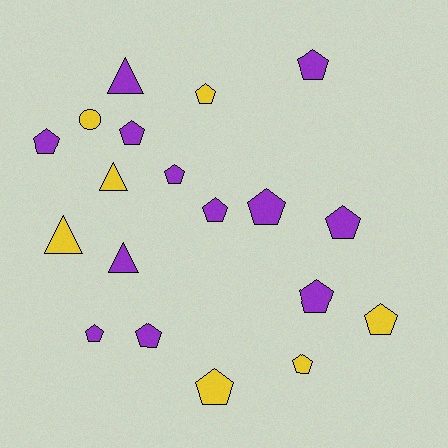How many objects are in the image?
There are 19 objects.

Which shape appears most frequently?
Pentagon, with 14 objects.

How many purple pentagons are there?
There are 10 purple pentagons.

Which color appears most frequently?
Purple, with 12 objects.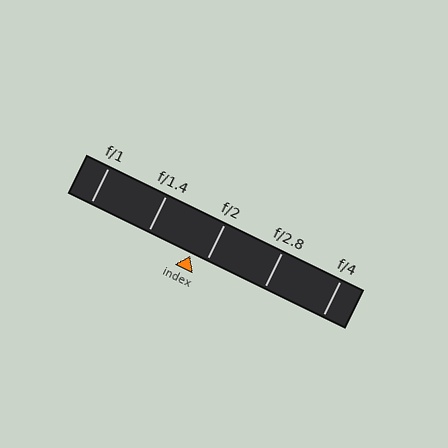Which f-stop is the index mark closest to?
The index mark is closest to f/2.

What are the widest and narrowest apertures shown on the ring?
The widest aperture shown is f/1 and the narrowest is f/4.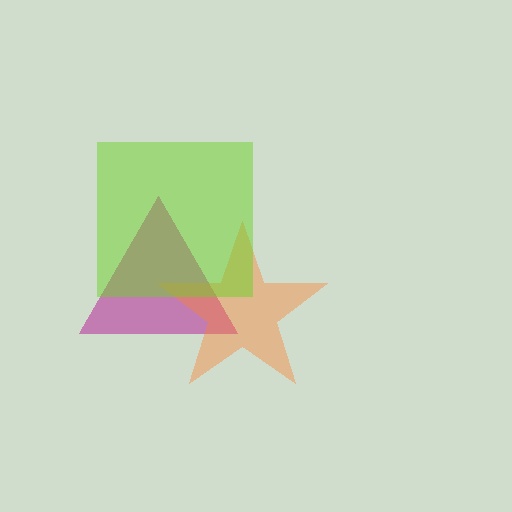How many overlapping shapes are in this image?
There are 3 overlapping shapes in the image.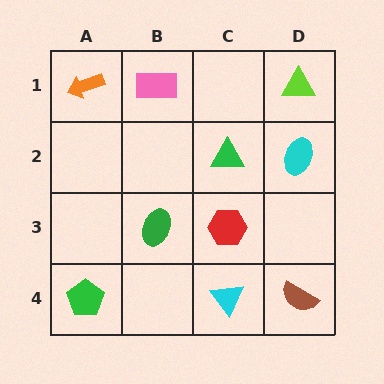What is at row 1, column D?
A lime triangle.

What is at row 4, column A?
A green pentagon.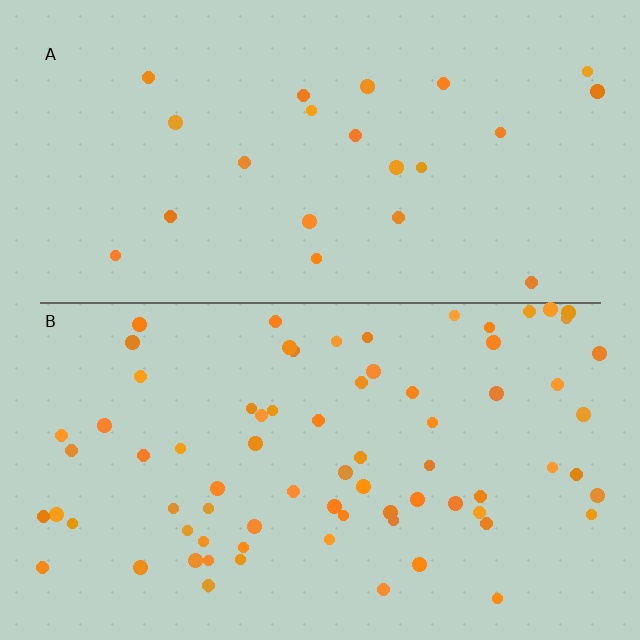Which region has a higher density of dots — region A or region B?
B (the bottom).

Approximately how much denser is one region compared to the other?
Approximately 3.3× — region B over region A.